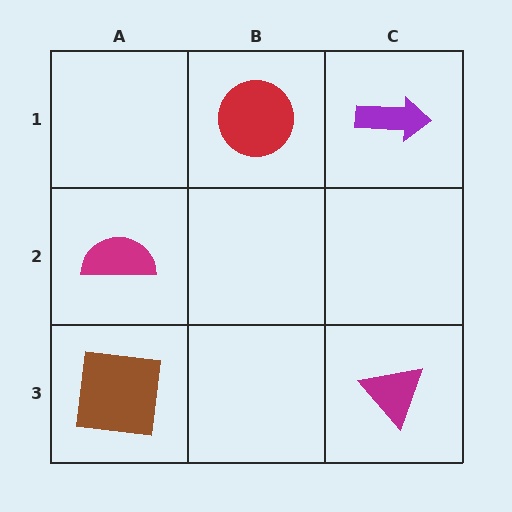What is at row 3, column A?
A brown square.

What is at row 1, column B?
A red circle.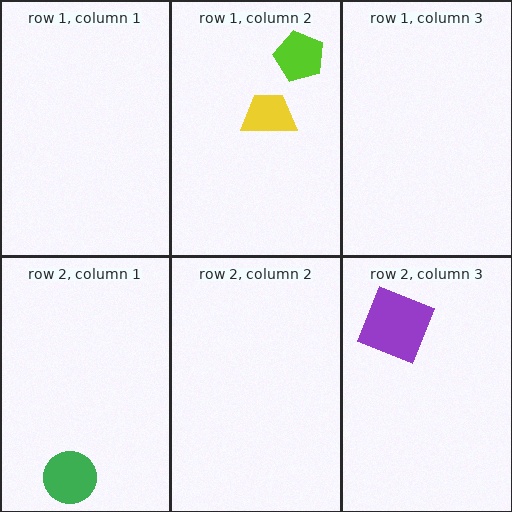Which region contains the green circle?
The row 2, column 1 region.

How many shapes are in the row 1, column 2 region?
2.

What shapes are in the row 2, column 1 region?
The green circle.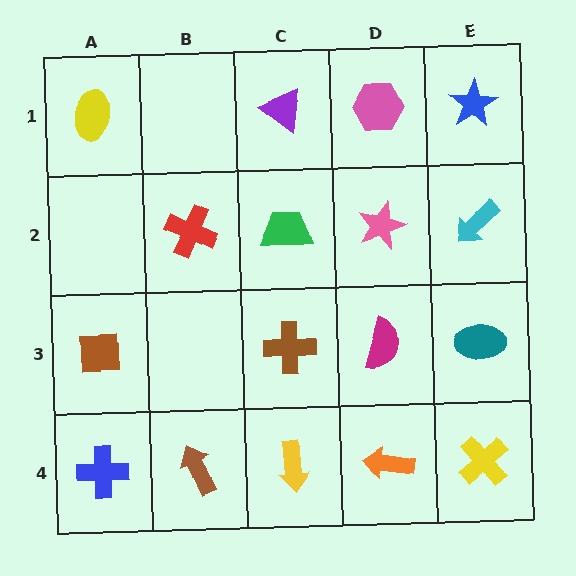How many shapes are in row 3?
4 shapes.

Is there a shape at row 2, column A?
No, that cell is empty.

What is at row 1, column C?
A purple triangle.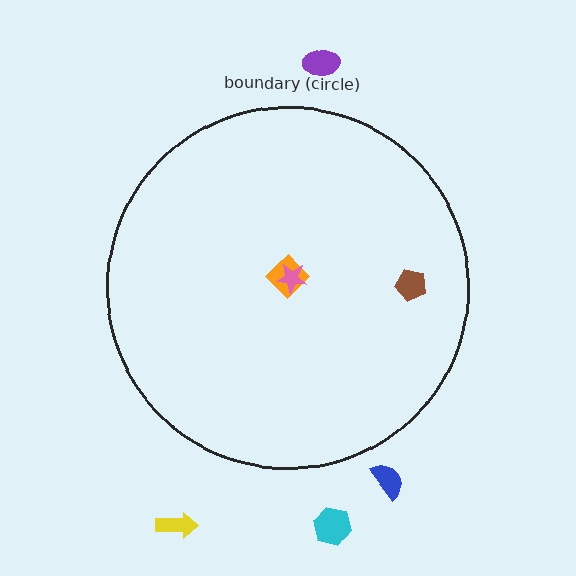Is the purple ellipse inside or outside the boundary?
Outside.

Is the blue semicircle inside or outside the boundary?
Outside.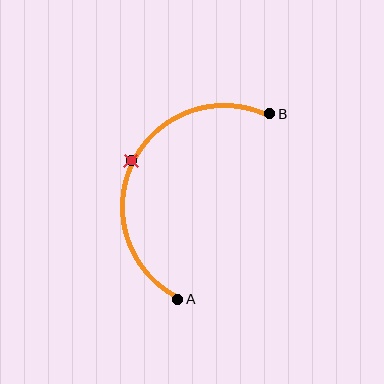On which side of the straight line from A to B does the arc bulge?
The arc bulges to the left of the straight line connecting A and B.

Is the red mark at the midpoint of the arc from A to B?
Yes. The red mark lies on the arc at equal arc-length from both A and B — it is the arc midpoint.